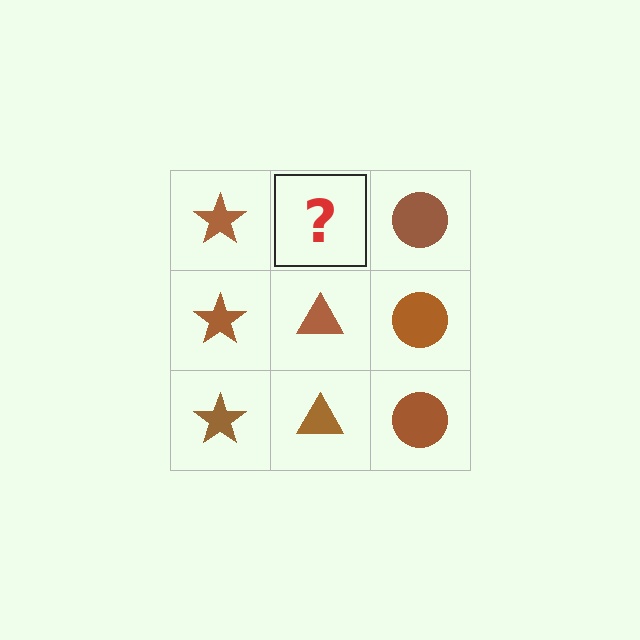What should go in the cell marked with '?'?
The missing cell should contain a brown triangle.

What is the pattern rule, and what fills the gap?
The rule is that each column has a consistent shape. The gap should be filled with a brown triangle.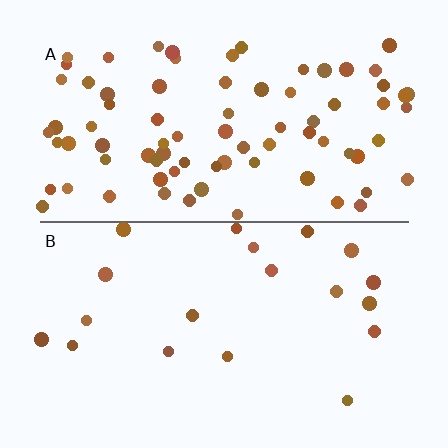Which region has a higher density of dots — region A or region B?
A (the top).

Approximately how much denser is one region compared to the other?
Approximately 4.0× — region A over region B.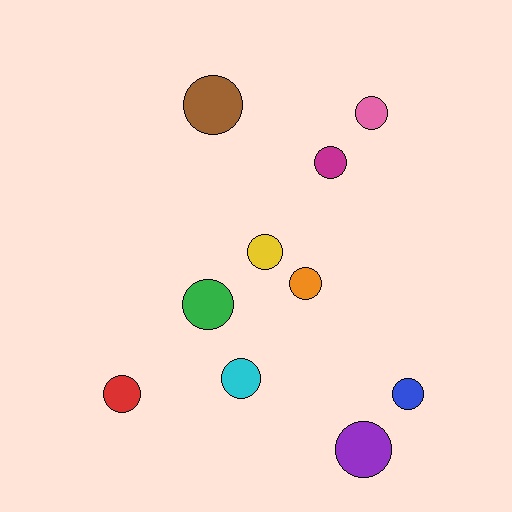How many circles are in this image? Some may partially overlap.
There are 10 circles.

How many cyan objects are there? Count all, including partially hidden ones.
There is 1 cyan object.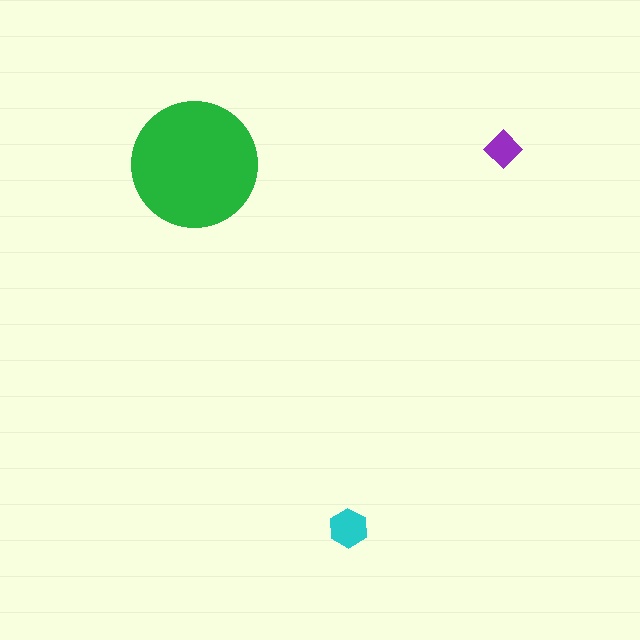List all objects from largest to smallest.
The green circle, the cyan hexagon, the purple diamond.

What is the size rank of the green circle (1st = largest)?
1st.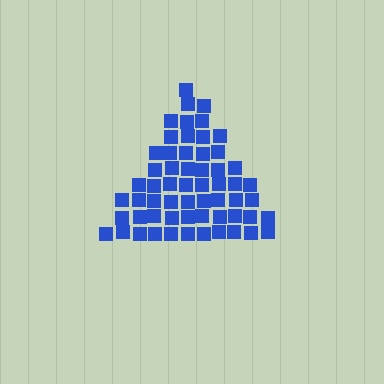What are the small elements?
The small elements are squares.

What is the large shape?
The large shape is a triangle.